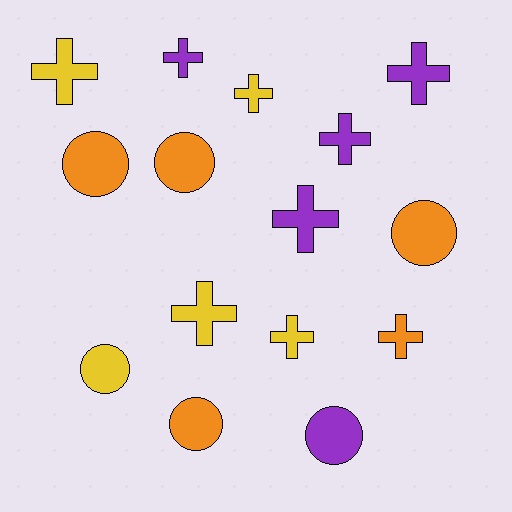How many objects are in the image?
There are 15 objects.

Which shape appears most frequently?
Cross, with 9 objects.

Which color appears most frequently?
Yellow, with 5 objects.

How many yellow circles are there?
There is 1 yellow circle.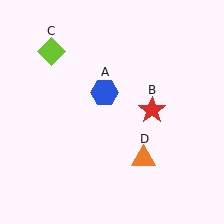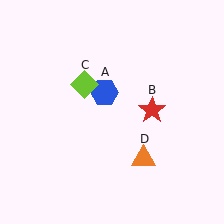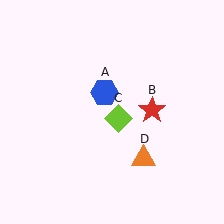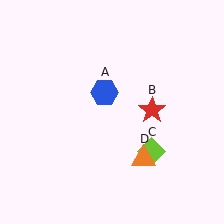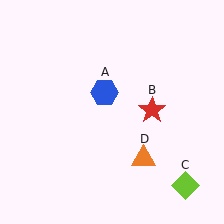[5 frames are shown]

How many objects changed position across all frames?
1 object changed position: lime diamond (object C).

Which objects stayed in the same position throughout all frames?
Blue hexagon (object A) and red star (object B) and orange triangle (object D) remained stationary.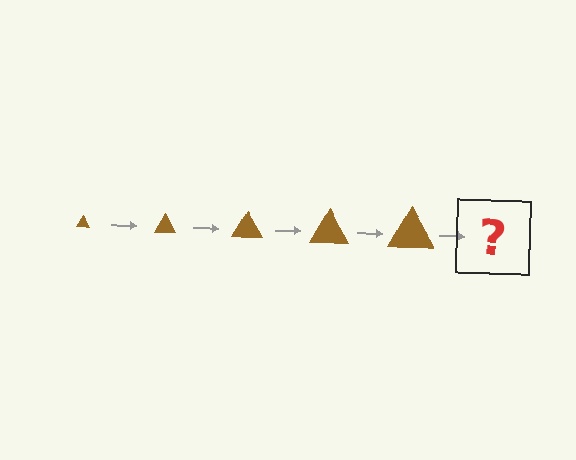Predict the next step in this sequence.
The next step is a brown triangle, larger than the previous one.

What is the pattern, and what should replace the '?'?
The pattern is that the triangle gets progressively larger each step. The '?' should be a brown triangle, larger than the previous one.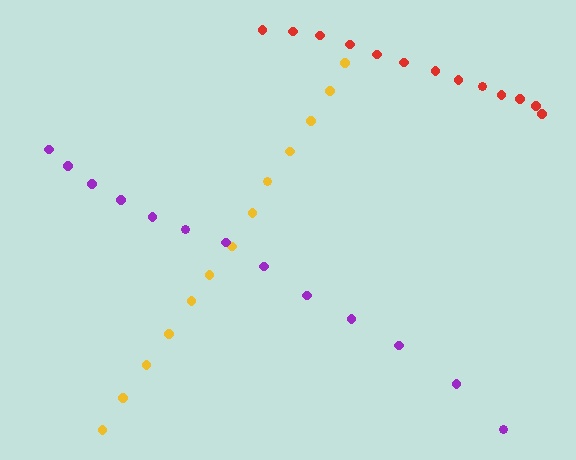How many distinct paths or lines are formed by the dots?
There are 3 distinct paths.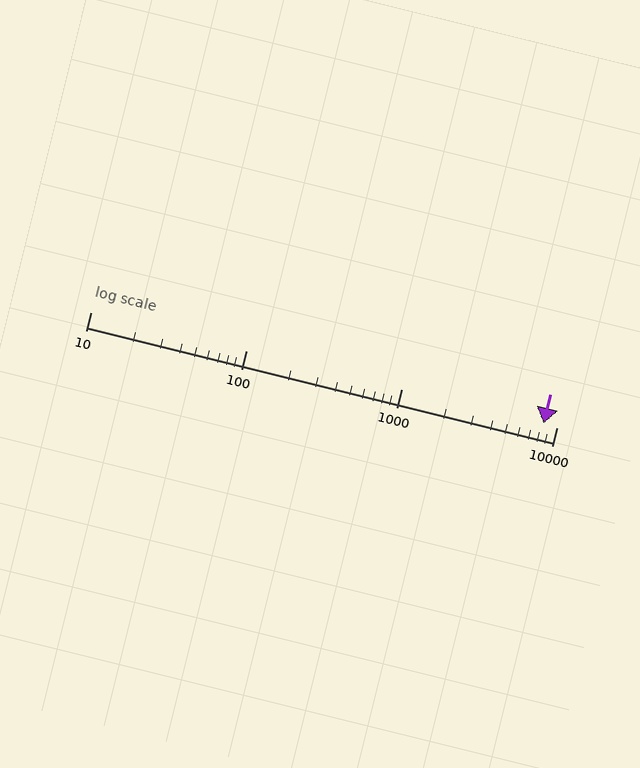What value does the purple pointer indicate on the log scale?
The pointer indicates approximately 8200.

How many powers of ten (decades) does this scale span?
The scale spans 3 decades, from 10 to 10000.